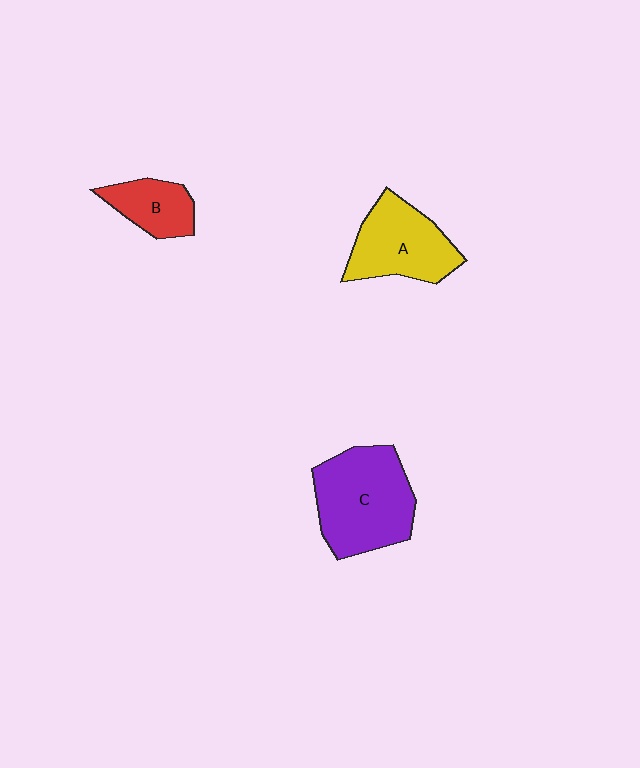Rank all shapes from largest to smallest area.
From largest to smallest: C (purple), A (yellow), B (red).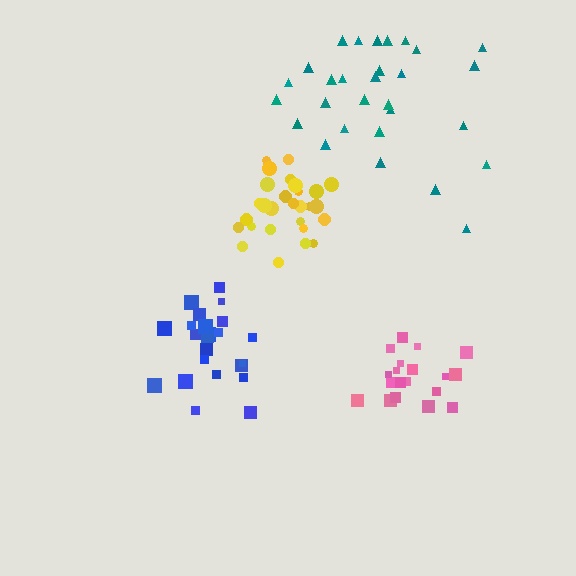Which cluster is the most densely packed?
Yellow.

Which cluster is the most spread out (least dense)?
Teal.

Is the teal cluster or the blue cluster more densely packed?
Blue.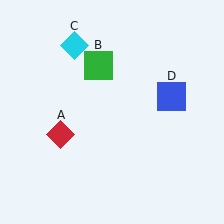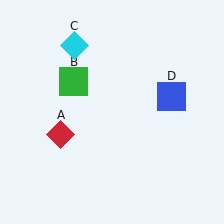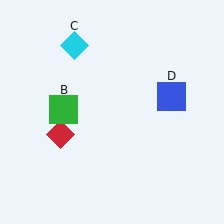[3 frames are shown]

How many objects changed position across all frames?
1 object changed position: green square (object B).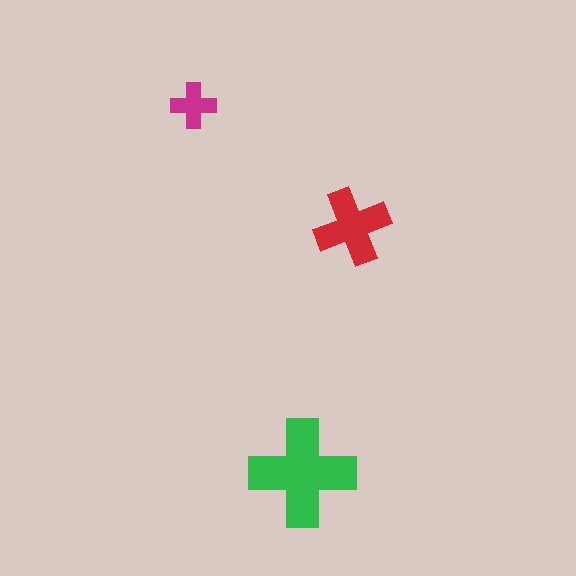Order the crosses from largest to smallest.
the green one, the red one, the magenta one.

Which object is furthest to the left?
The magenta cross is leftmost.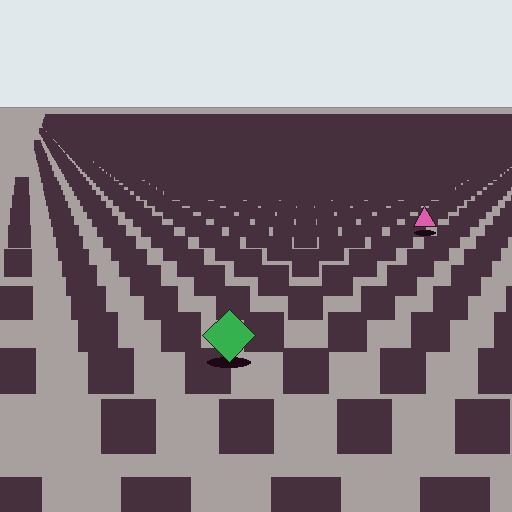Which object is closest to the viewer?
The green diamond is closest. The texture marks near it are larger and more spread out.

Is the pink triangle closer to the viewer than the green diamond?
No. The green diamond is closer — you can tell from the texture gradient: the ground texture is coarser near it.